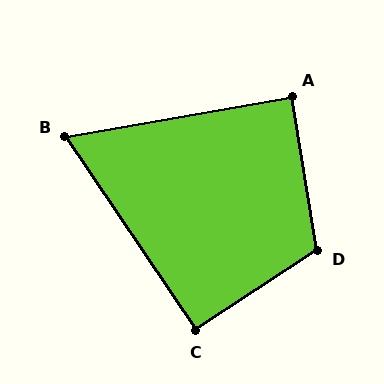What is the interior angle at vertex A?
Approximately 89 degrees (approximately right).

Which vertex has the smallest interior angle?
B, at approximately 66 degrees.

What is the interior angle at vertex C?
Approximately 91 degrees (approximately right).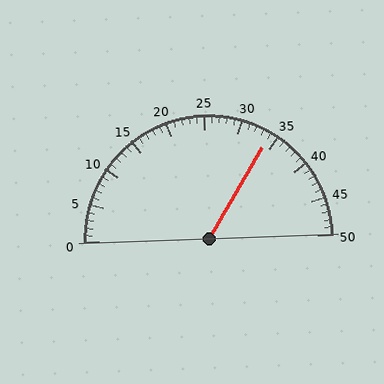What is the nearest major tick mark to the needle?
The nearest major tick mark is 35.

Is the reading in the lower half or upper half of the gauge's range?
The reading is in the upper half of the range (0 to 50).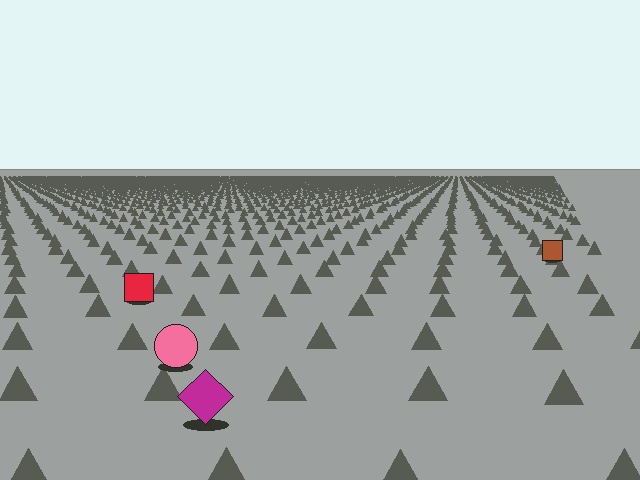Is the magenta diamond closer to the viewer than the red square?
Yes. The magenta diamond is closer — you can tell from the texture gradient: the ground texture is coarser near it.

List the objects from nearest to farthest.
From nearest to farthest: the magenta diamond, the pink circle, the red square, the brown square.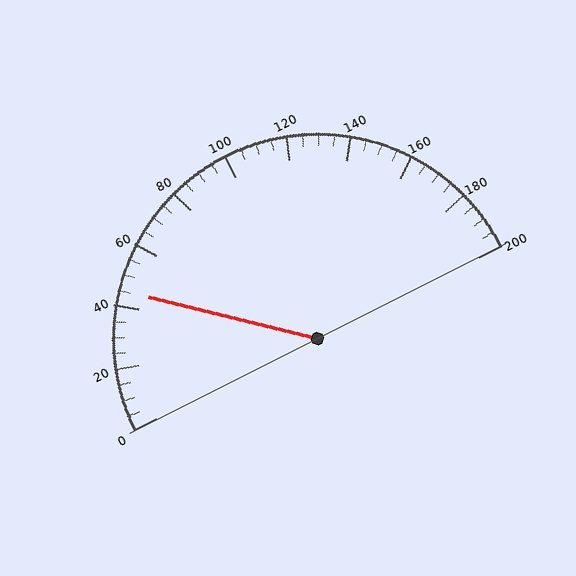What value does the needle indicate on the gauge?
The needle indicates approximately 45.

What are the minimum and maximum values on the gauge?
The gauge ranges from 0 to 200.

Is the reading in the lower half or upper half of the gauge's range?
The reading is in the lower half of the range (0 to 200).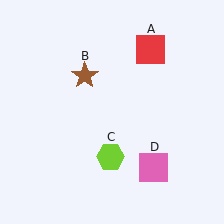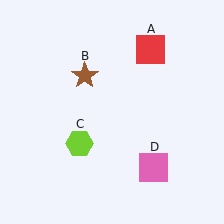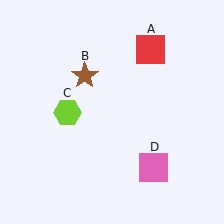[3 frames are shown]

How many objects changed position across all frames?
1 object changed position: lime hexagon (object C).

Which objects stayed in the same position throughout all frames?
Red square (object A) and brown star (object B) and pink square (object D) remained stationary.